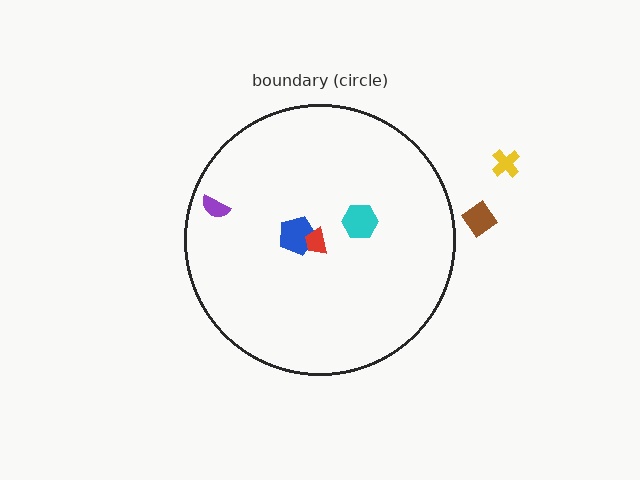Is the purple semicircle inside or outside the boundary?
Inside.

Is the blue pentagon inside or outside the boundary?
Inside.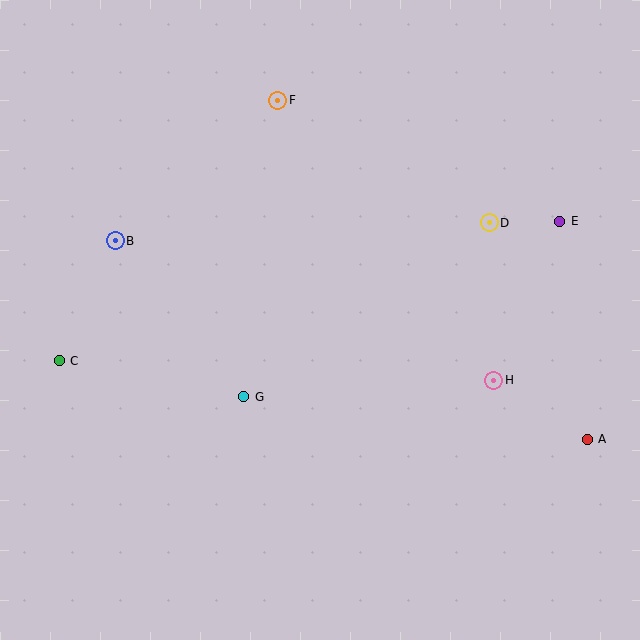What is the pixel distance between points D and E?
The distance between D and E is 70 pixels.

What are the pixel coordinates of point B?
Point B is at (115, 241).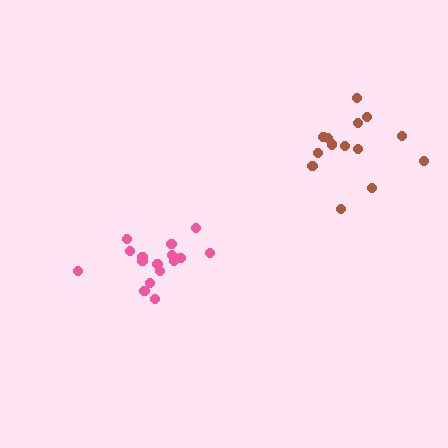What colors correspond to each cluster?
The clusters are colored: brown, pink.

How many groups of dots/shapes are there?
There are 2 groups.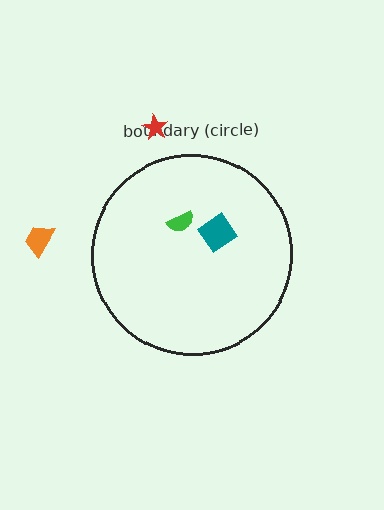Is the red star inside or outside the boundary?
Outside.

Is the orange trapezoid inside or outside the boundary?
Outside.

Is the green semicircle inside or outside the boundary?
Inside.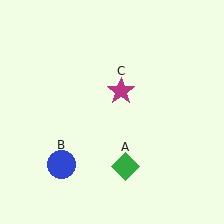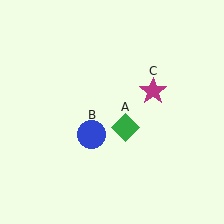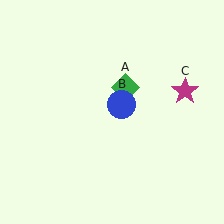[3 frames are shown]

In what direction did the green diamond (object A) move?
The green diamond (object A) moved up.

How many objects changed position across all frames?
3 objects changed position: green diamond (object A), blue circle (object B), magenta star (object C).